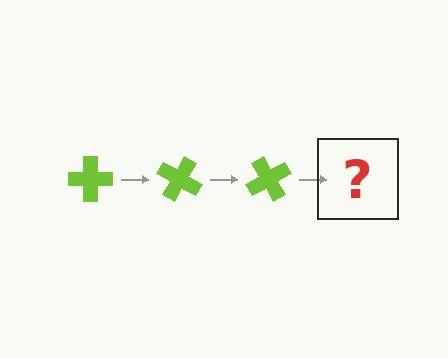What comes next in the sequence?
The next element should be a lime cross rotated 90 degrees.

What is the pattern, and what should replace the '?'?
The pattern is that the cross rotates 30 degrees each step. The '?' should be a lime cross rotated 90 degrees.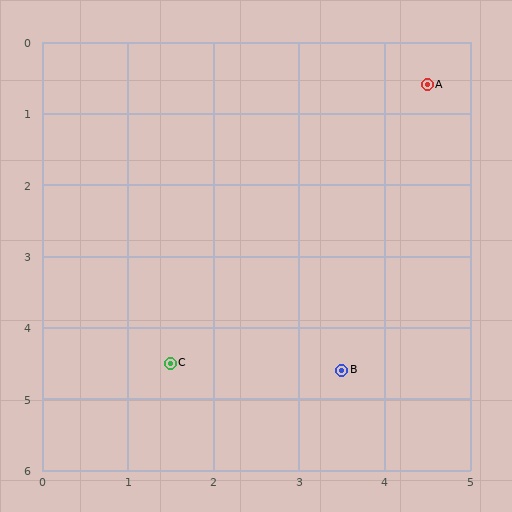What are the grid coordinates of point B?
Point B is at approximately (3.5, 4.6).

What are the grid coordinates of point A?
Point A is at approximately (4.5, 0.6).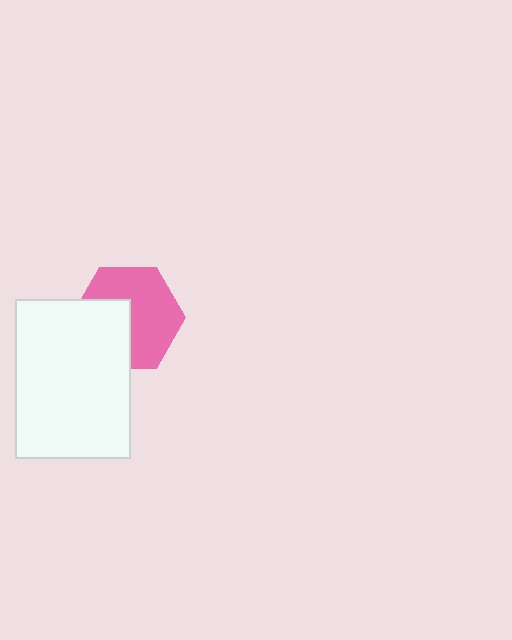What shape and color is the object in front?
The object in front is a white rectangle.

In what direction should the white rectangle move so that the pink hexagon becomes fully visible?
The white rectangle should move toward the lower-left. That is the shortest direction to clear the overlap and leave the pink hexagon fully visible.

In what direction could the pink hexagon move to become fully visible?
The pink hexagon could move toward the upper-right. That would shift it out from behind the white rectangle entirely.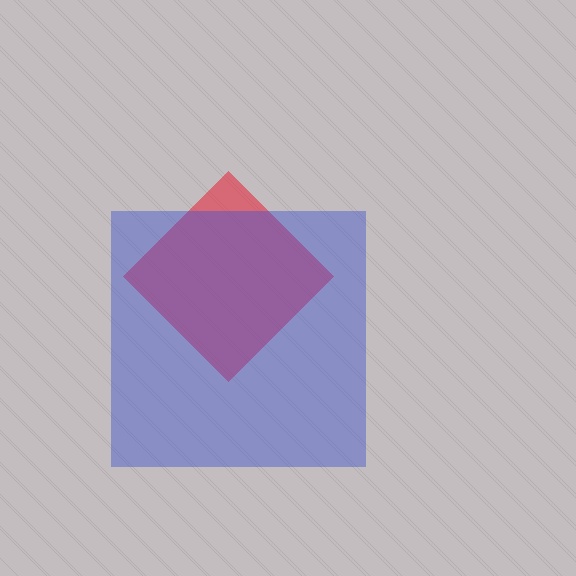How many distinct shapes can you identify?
There are 2 distinct shapes: a red diamond, a blue square.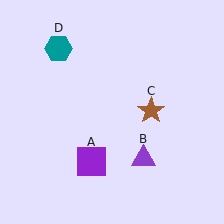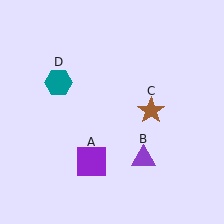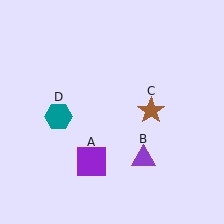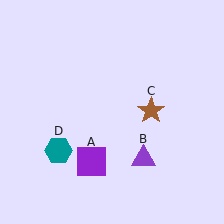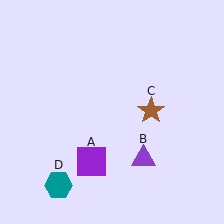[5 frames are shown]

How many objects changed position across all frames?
1 object changed position: teal hexagon (object D).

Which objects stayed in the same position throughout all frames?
Purple square (object A) and purple triangle (object B) and brown star (object C) remained stationary.